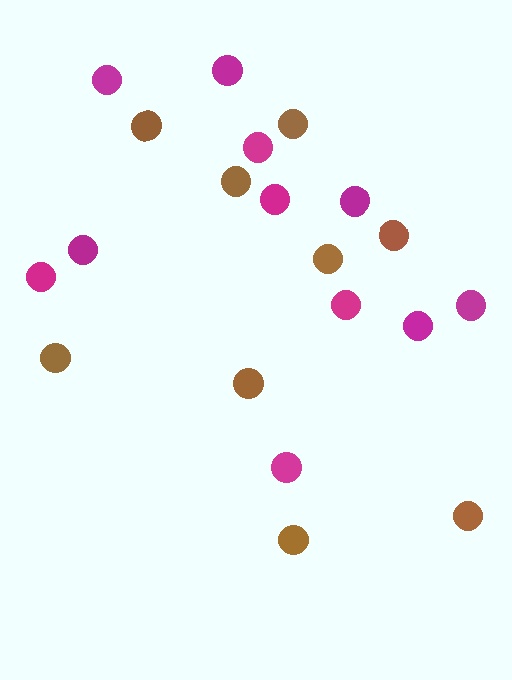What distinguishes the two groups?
There are 2 groups: one group of brown circles (9) and one group of magenta circles (11).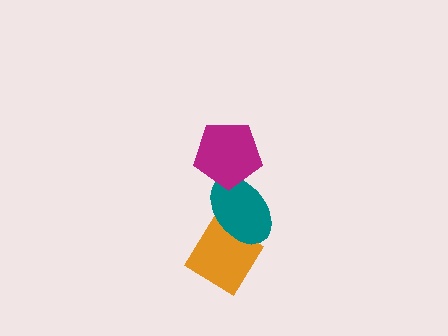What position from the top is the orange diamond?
The orange diamond is 3rd from the top.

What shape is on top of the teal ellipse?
The magenta pentagon is on top of the teal ellipse.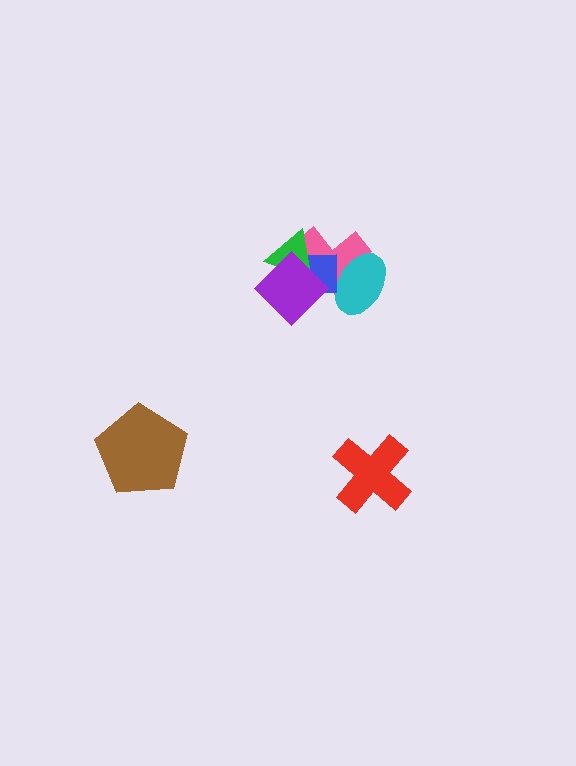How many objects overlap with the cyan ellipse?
2 objects overlap with the cyan ellipse.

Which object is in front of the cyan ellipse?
The blue square is in front of the cyan ellipse.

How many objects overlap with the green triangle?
3 objects overlap with the green triangle.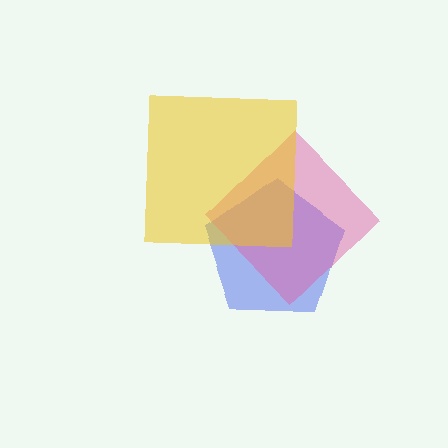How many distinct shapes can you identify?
There are 3 distinct shapes: a blue pentagon, a pink diamond, a yellow square.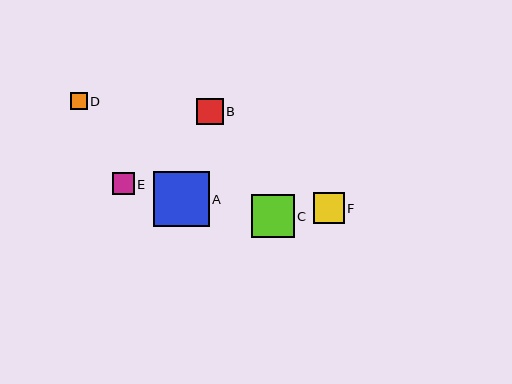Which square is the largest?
Square A is the largest with a size of approximately 56 pixels.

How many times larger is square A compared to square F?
Square A is approximately 1.8 times the size of square F.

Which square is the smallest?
Square D is the smallest with a size of approximately 17 pixels.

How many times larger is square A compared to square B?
Square A is approximately 2.1 times the size of square B.